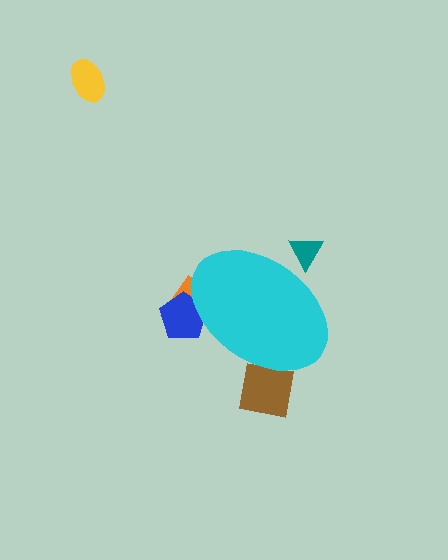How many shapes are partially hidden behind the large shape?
4 shapes are partially hidden.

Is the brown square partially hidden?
Yes, the brown square is partially hidden behind the cyan ellipse.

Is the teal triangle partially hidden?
Yes, the teal triangle is partially hidden behind the cyan ellipse.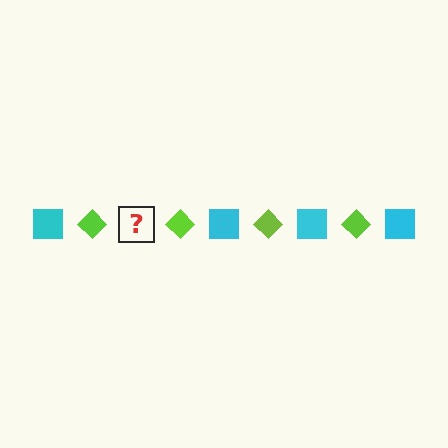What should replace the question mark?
The question mark should be replaced with a cyan square.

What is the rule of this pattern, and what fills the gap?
The rule is that the pattern alternates between cyan square and lime diamond. The gap should be filled with a cyan square.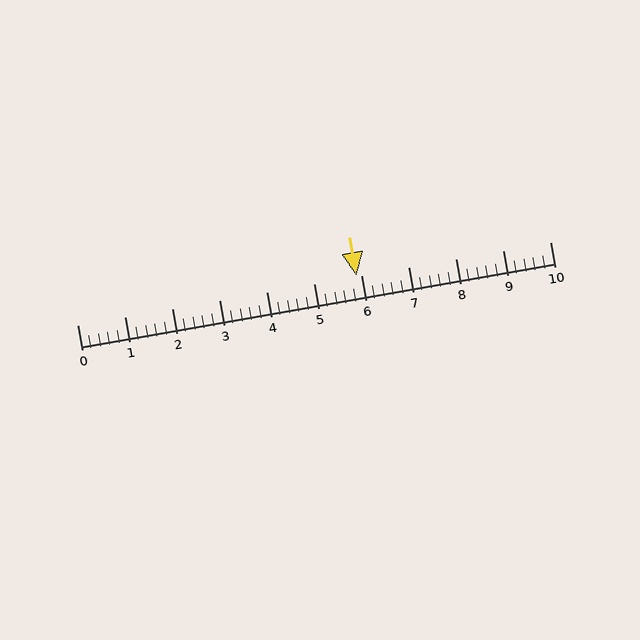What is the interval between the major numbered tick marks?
The major tick marks are spaced 1 units apart.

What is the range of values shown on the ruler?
The ruler shows values from 0 to 10.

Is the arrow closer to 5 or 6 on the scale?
The arrow is closer to 6.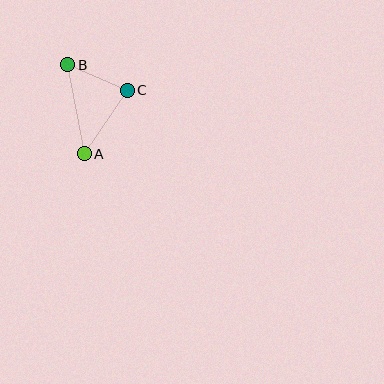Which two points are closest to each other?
Points B and C are closest to each other.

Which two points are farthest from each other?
Points A and B are farthest from each other.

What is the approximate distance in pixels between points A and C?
The distance between A and C is approximately 77 pixels.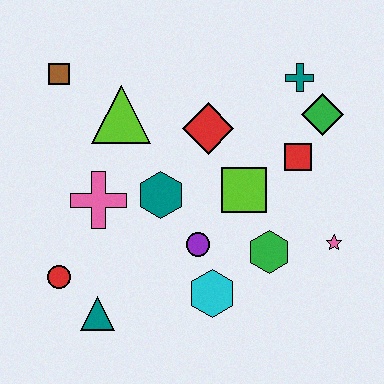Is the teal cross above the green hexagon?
Yes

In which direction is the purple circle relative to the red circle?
The purple circle is to the right of the red circle.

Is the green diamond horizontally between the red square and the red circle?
No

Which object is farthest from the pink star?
The brown square is farthest from the pink star.